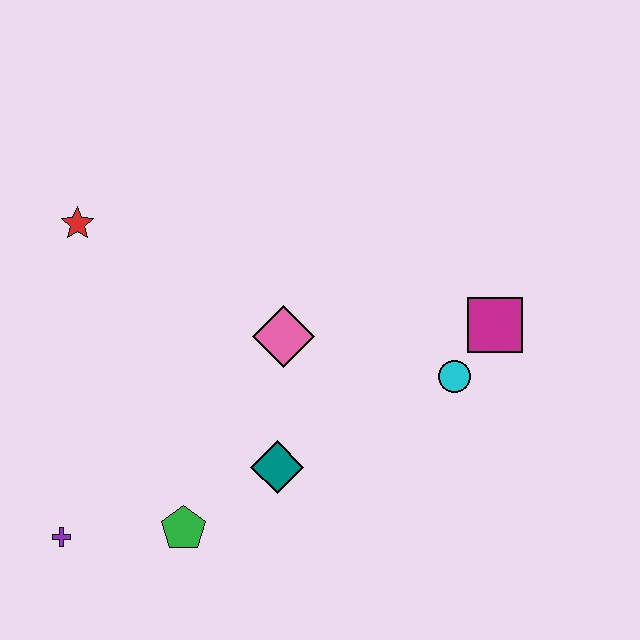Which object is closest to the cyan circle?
The magenta square is closest to the cyan circle.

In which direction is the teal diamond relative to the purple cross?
The teal diamond is to the right of the purple cross.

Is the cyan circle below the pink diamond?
Yes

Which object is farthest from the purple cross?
The magenta square is farthest from the purple cross.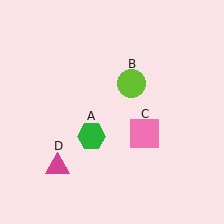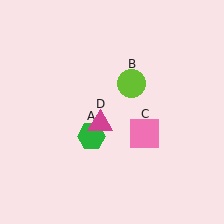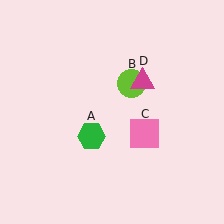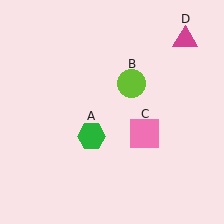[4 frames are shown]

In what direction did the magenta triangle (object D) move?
The magenta triangle (object D) moved up and to the right.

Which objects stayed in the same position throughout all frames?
Green hexagon (object A) and lime circle (object B) and pink square (object C) remained stationary.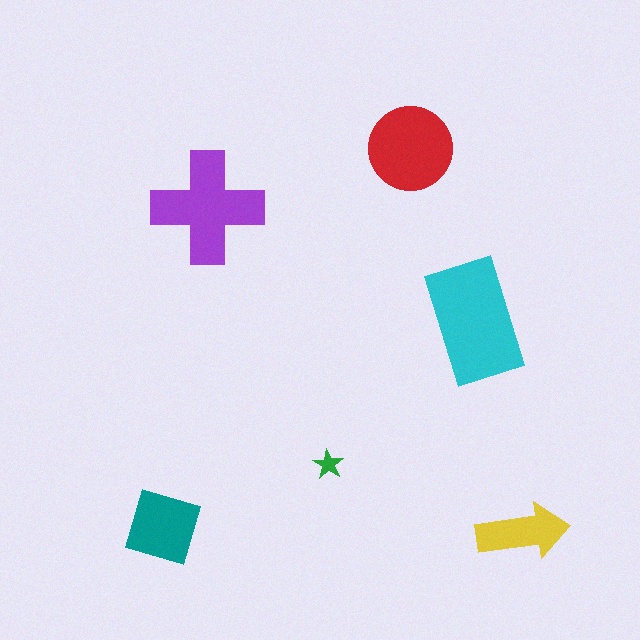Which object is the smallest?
The green star.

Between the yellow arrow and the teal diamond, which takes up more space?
The teal diamond.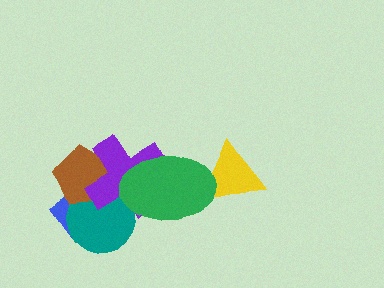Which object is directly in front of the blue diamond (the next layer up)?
The teal circle is directly in front of the blue diamond.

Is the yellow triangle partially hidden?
Yes, it is partially covered by another shape.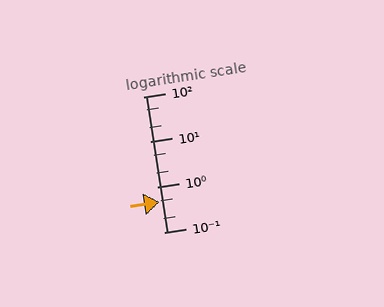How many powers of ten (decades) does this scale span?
The scale spans 3 decades, from 0.1 to 100.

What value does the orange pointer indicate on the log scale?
The pointer indicates approximately 0.47.